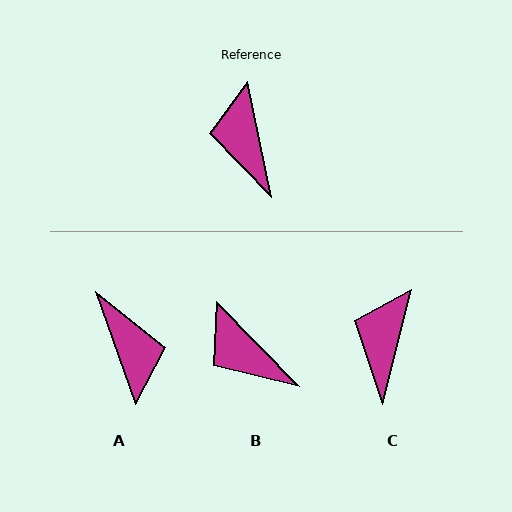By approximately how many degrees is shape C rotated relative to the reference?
Approximately 25 degrees clockwise.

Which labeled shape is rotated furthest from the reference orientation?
A, about 172 degrees away.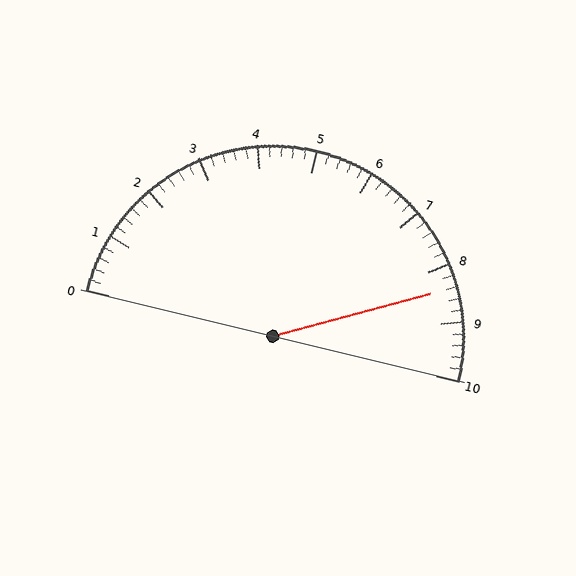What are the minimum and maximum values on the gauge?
The gauge ranges from 0 to 10.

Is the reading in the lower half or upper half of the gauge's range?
The reading is in the upper half of the range (0 to 10).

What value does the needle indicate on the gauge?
The needle indicates approximately 8.4.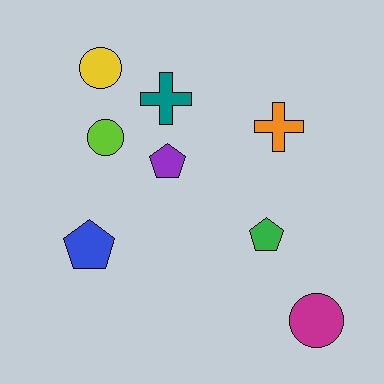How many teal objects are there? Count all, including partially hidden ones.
There is 1 teal object.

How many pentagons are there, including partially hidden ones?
There are 3 pentagons.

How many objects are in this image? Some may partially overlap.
There are 8 objects.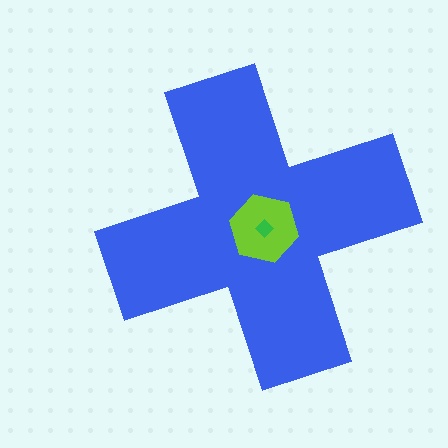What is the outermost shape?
The blue cross.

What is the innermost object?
The green diamond.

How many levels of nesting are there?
3.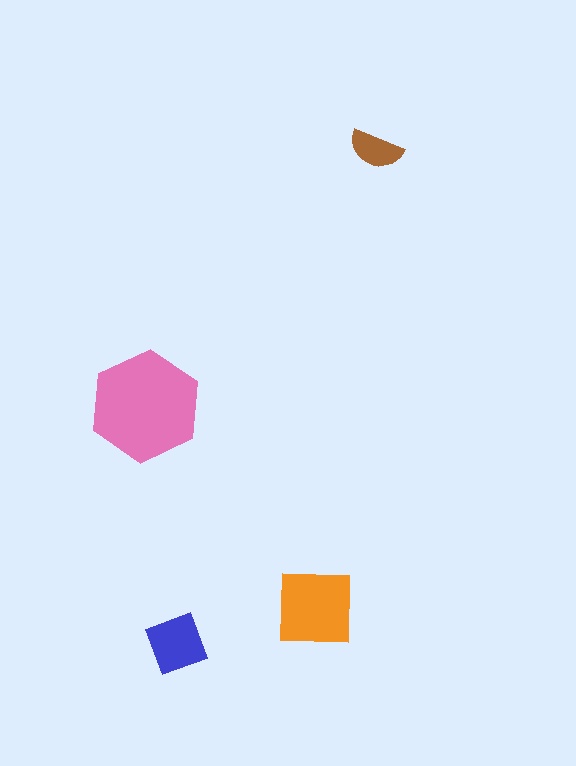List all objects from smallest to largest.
The brown semicircle, the blue square, the orange square, the pink hexagon.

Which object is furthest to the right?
The brown semicircle is rightmost.